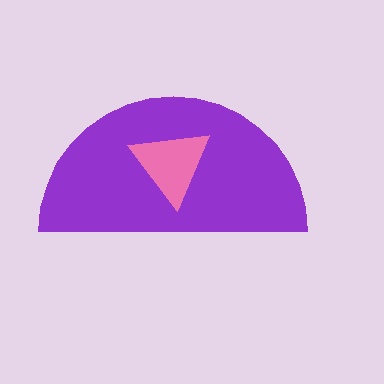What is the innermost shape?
The pink triangle.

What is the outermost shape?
The purple semicircle.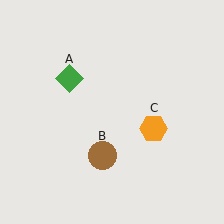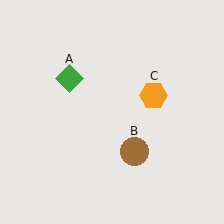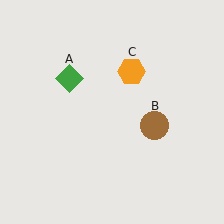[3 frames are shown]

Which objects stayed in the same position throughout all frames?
Green diamond (object A) remained stationary.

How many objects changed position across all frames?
2 objects changed position: brown circle (object B), orange hexagon (object C).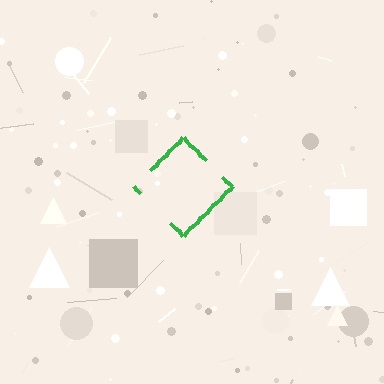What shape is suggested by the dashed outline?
The dashed outline suggests a diamond.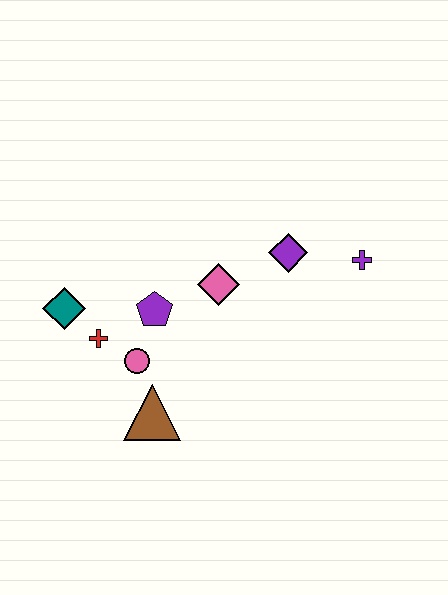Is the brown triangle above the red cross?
No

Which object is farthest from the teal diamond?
The purple cross is farthest from the teal diamond.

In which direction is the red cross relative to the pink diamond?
The red cross is to the left of the pink diamond.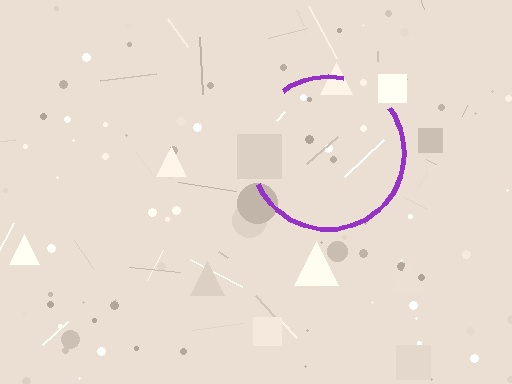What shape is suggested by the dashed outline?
The dashed outline suggests a circle.